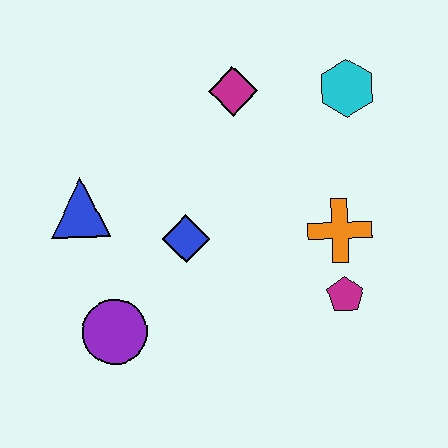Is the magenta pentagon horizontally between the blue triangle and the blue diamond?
No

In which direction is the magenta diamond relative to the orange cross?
The magenta diamond is above the orange cross.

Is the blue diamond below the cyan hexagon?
Yes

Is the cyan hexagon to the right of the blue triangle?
Yes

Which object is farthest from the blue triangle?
The cyan hexagon is farthest from the blue triangle.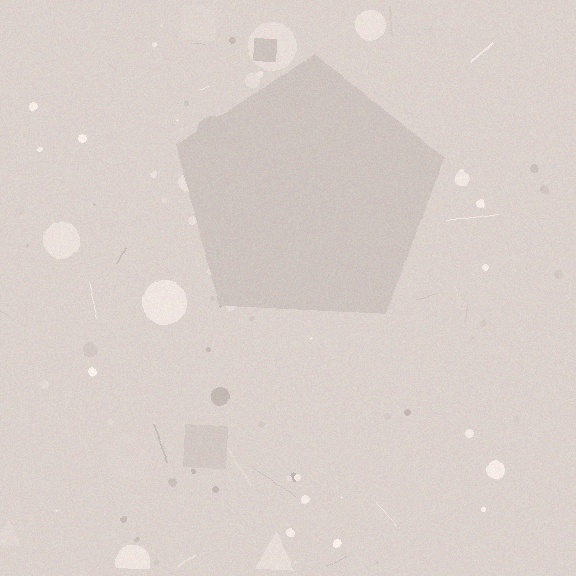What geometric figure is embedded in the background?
A pentagon is embedded in the background.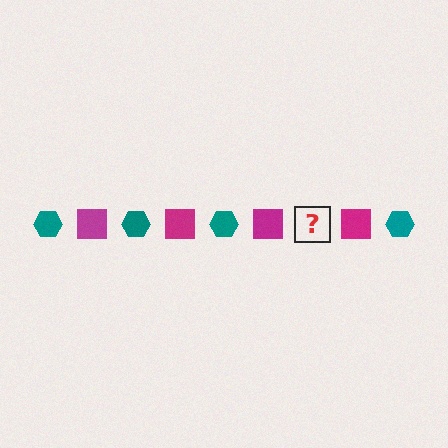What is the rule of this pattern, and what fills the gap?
The rule is that the pattern alternates between teal hexagon and magenta square. The gap should be filled with a teal hexagon.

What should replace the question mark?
The question mark should be replaced with a teal hexagon.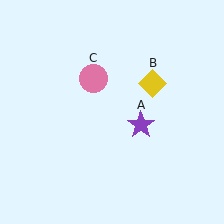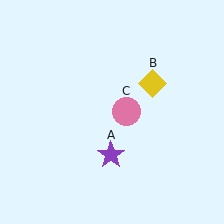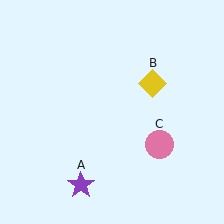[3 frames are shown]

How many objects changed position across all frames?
2 objects changed position: purple star (object A), pink circle (object C).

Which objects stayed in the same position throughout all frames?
Yellow diamond (object B) remained stationary.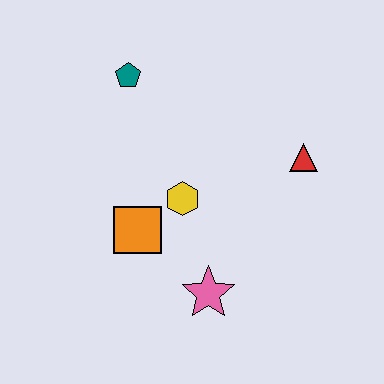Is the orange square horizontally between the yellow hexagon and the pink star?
No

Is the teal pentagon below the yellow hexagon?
No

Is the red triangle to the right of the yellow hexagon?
Yes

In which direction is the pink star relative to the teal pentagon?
The pink star is below the teal pentagon.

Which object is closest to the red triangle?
The yellow hexagon is closest to the red triangle.